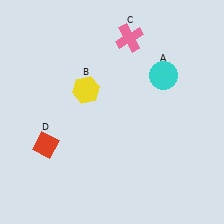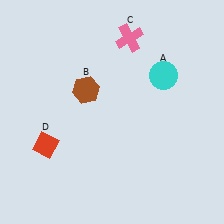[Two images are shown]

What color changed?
The hexagon (B) changed from yellow in Image 1 to brown in Image 2.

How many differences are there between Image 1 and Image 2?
There is 1 difference between the two images.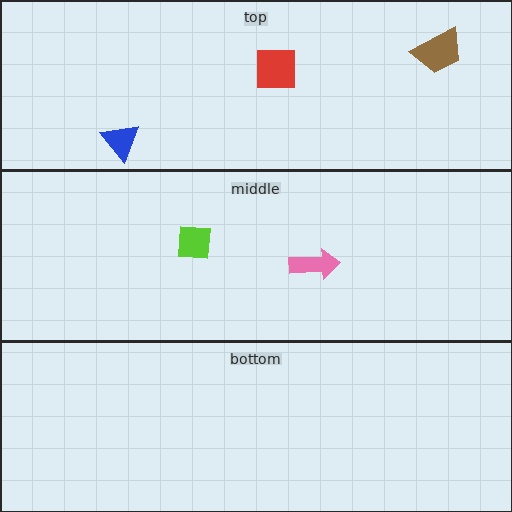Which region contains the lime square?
The middle region.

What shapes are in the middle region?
The pink arrow, the lime square.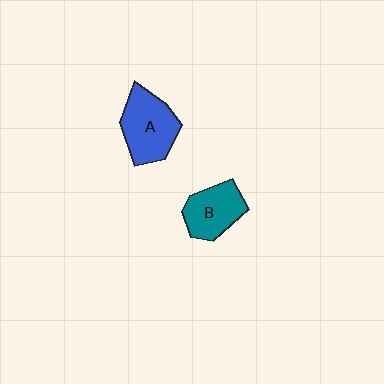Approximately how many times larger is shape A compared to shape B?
Approximately 1.2 times.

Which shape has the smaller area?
Shape B (teal).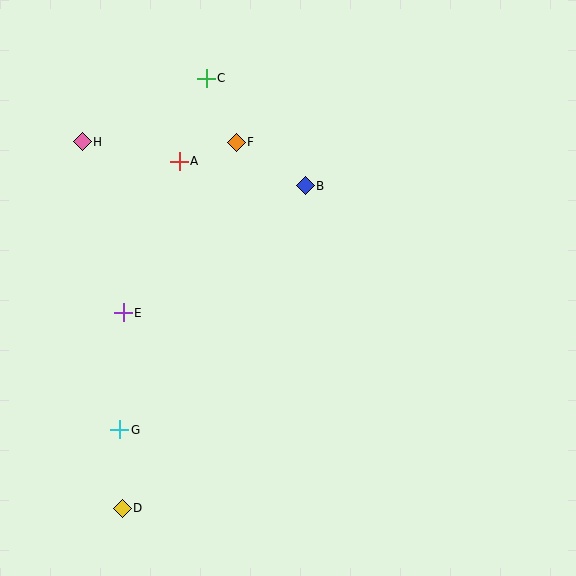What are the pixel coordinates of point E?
Point E is at (123, 313).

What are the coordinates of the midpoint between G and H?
The midpoint between G and H is at (101, 286).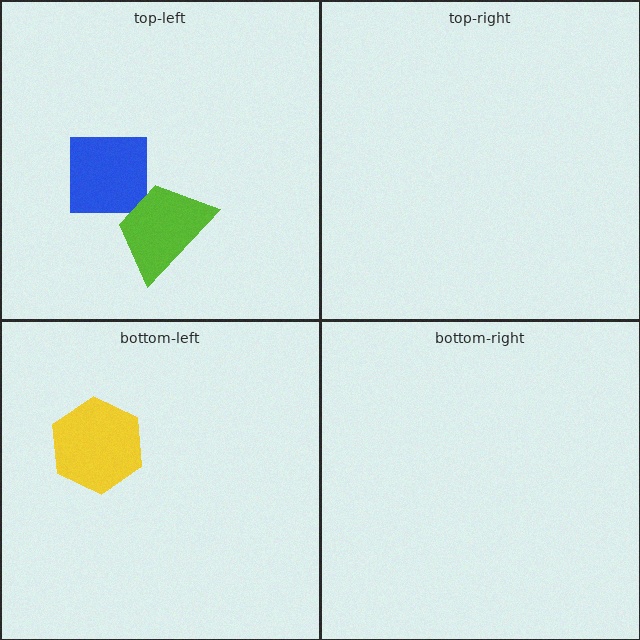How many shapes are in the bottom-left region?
1.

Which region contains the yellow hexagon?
The bottom-left region.